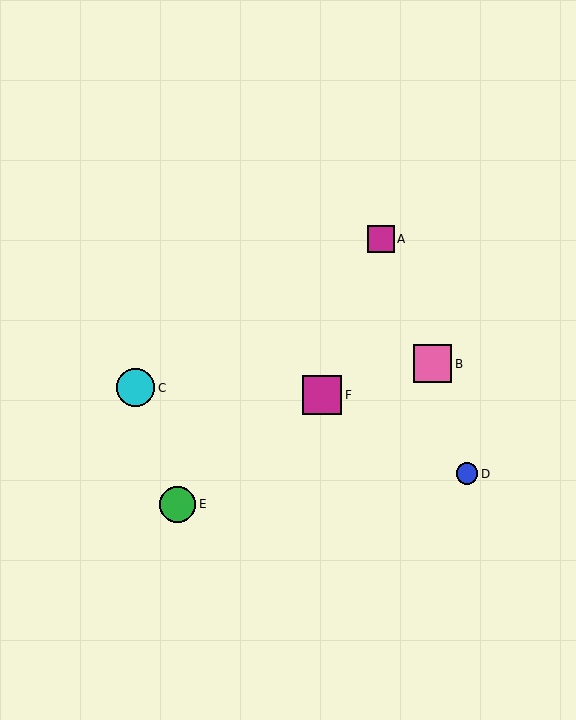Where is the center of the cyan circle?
The center of the cyan circle is at (136, 388).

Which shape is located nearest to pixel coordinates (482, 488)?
The blue circle (labeled D) at (467, 474) is nearest to that location.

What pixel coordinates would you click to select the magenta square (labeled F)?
Click at (322, 395) to select the magenta square F.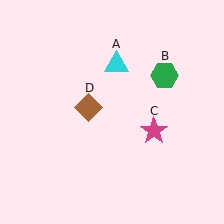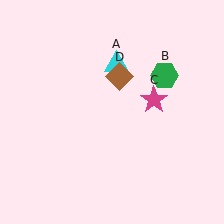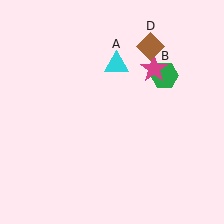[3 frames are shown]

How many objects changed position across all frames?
2 objects changed position: magenta star (object C), brown diamond (object D).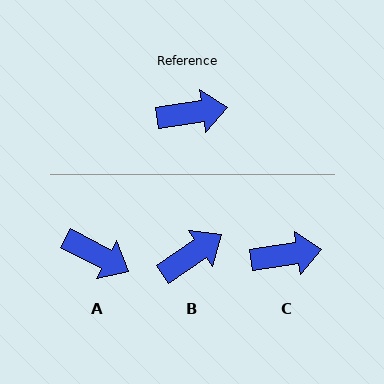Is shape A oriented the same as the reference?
No, it is off by about 37 degrees.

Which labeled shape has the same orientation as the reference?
C.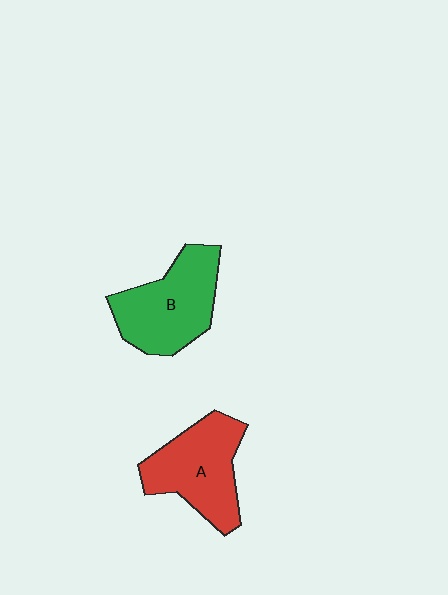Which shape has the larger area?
Shape B (green).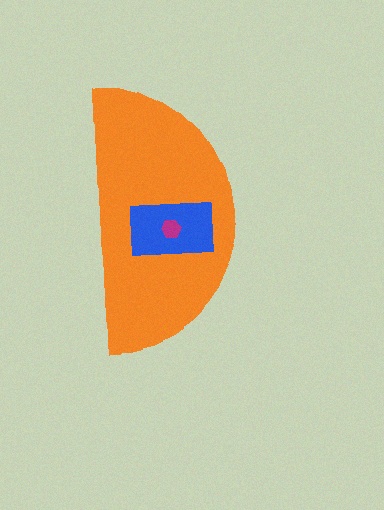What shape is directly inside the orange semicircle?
The blue rectangle.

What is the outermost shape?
The orange semicircle.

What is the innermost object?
The magenta hexagon.